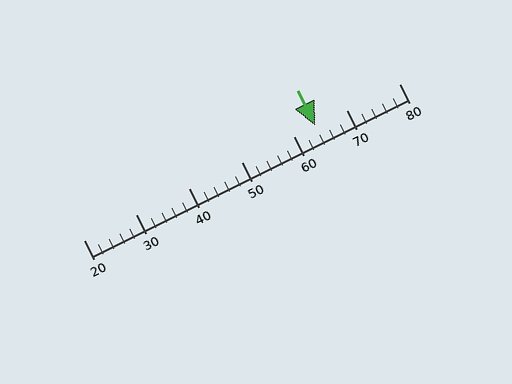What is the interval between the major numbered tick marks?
The major tick marks are spaced 10 units apart.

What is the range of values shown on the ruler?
The ruler shows values from 20 to 80.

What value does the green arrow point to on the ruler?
The green arrow points to approximately 64.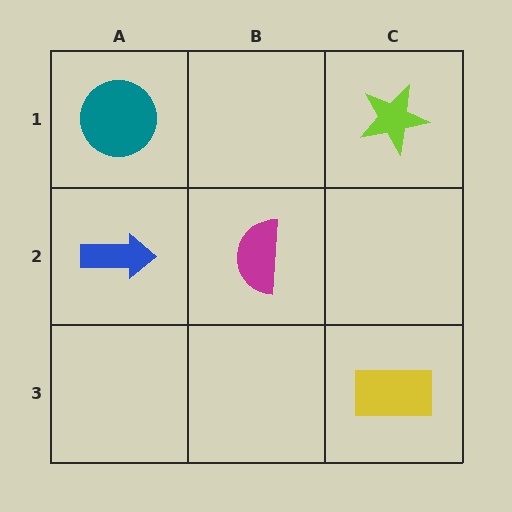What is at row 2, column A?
A blue arrow.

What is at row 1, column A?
A teal circle.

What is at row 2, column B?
A magenta semicircle.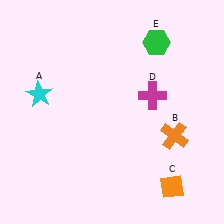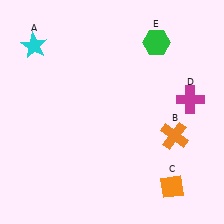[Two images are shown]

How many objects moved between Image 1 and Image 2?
2 objects moved between the two images.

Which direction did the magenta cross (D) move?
The magenta cross (D) moved right.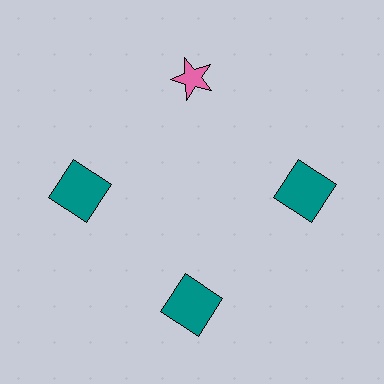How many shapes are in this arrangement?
There are 4 shapes arranged in a ring pattern.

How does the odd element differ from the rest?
It differs in both color (pink instead of teal) and shape (star instead of square).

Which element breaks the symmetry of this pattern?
The pink star at roughly the 12 o'clock position breaks the symmetry. All other shapes are teal squares.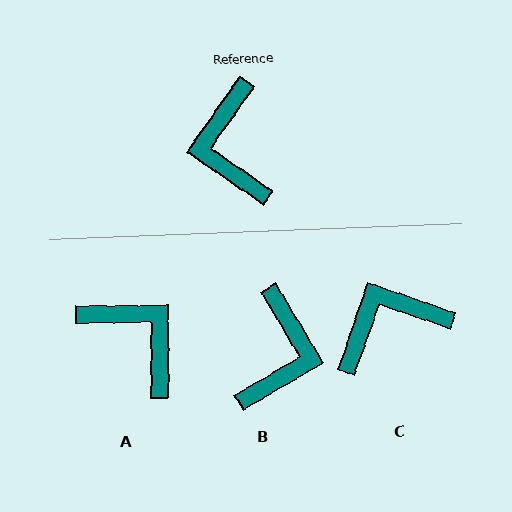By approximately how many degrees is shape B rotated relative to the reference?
Approximately 156 degrees counter-clockwise.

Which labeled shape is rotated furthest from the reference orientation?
B, about 156 degrees away.